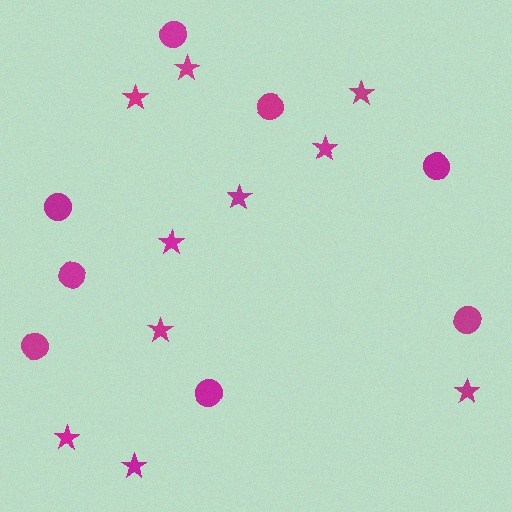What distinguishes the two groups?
There are 2 groups: one group of circles (8) and one group of stars (10).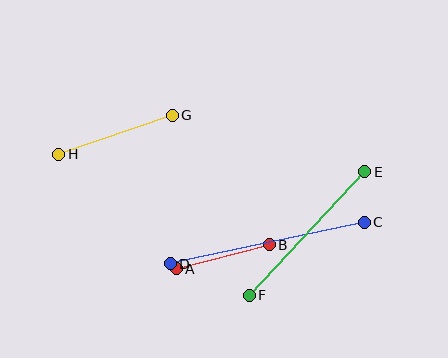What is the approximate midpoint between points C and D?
The midpoint is at approximately (267, 243) pixels.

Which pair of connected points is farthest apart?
Points C and D are farthest apart.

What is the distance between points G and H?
The distance is approximately 120 pixels.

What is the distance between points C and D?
The distance is approximately 198 pixels.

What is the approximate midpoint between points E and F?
The midpoint is at approximately (307, 233) pixels.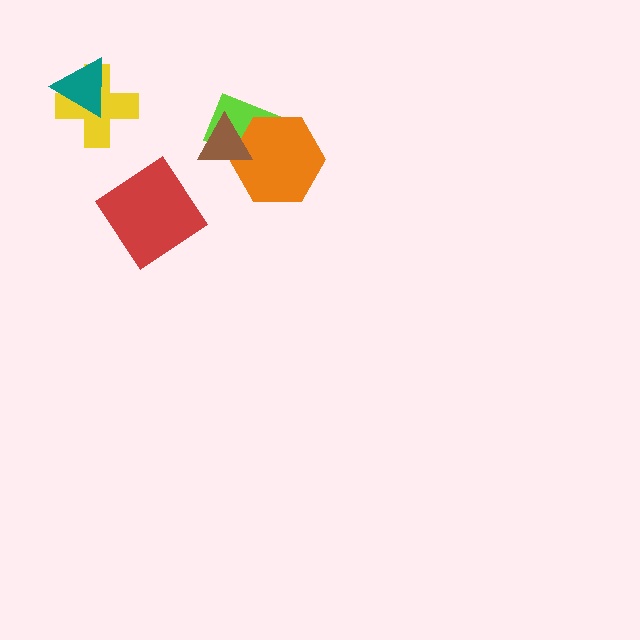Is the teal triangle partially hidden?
No, no other shape covers it.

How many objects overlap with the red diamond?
0 objects overlap with the red diamond.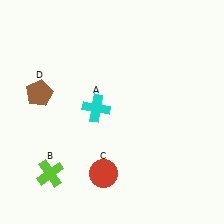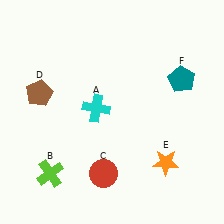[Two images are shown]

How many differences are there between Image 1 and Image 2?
There are 2 differences between the two images.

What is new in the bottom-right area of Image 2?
An orange star (E) was added in the bottom-right area of Image 2.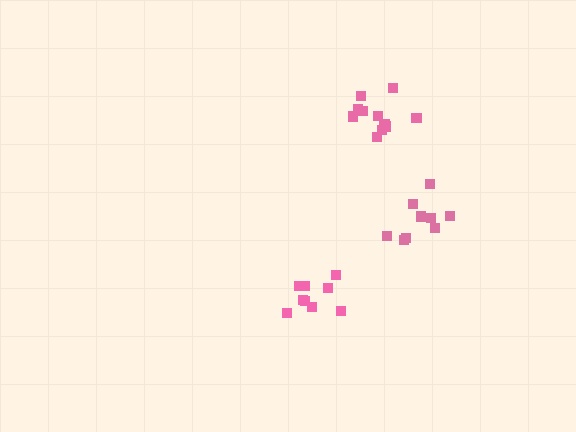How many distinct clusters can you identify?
There are 3 distinct clusters.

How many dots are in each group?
Group 1: 9 dots, Group 2: 9 dots, Group 3: 12 dots (30 total).